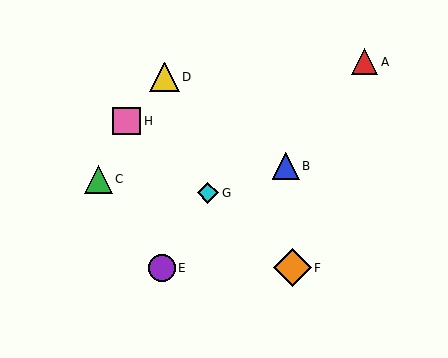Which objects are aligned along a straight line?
Objects F, G, H are aligned along a straight line.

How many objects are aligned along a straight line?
3 objects (F, G, H) are aligned along a straight line.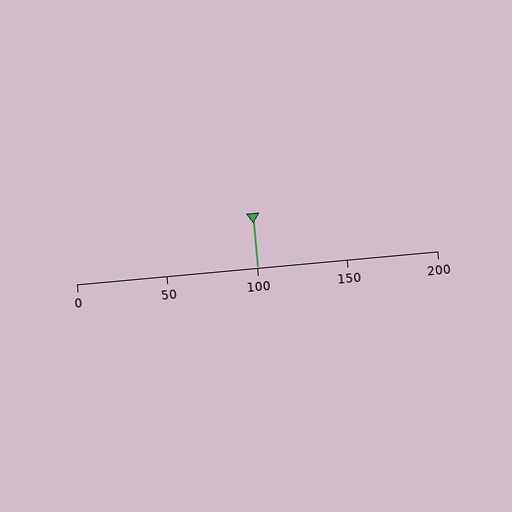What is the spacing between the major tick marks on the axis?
The major ticks are spaced 50 apart.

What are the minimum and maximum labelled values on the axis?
The axis runs from 0 to 200.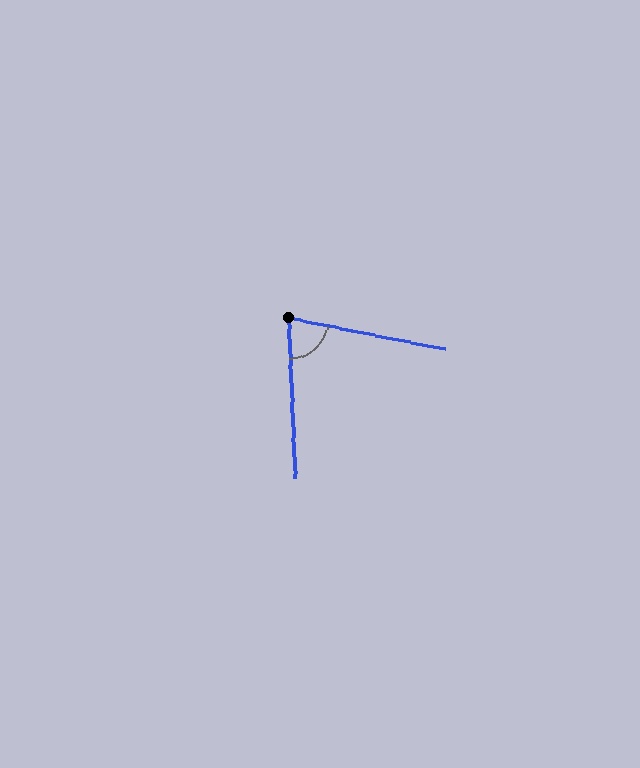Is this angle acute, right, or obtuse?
It is acute.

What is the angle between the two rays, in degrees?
Approximately 76 degrees.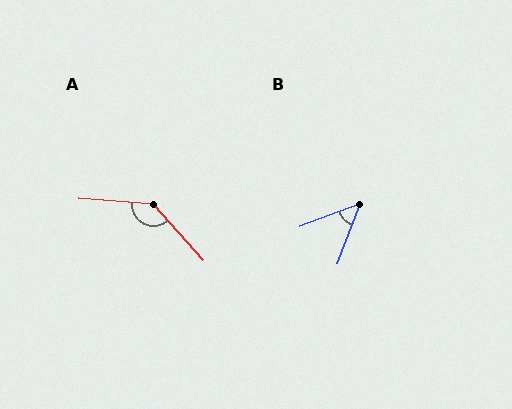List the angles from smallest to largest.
B (49°), A (136°).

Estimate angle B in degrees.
Approximately 49 degrees.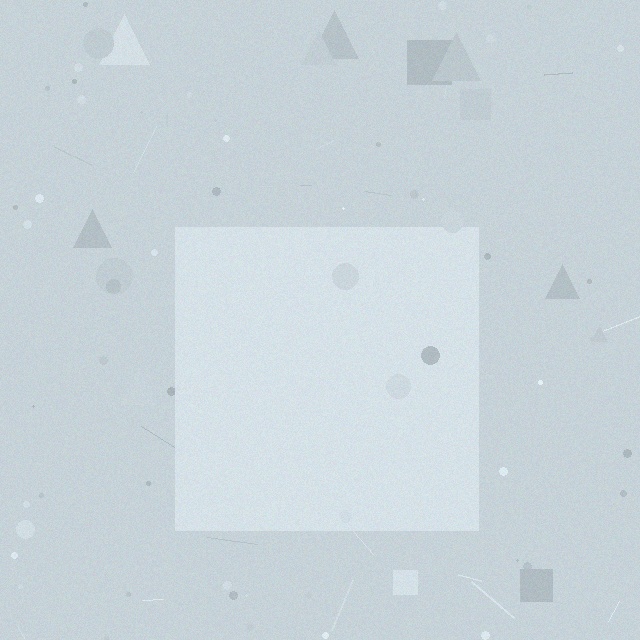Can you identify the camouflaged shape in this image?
The camouflaged shape is a square.